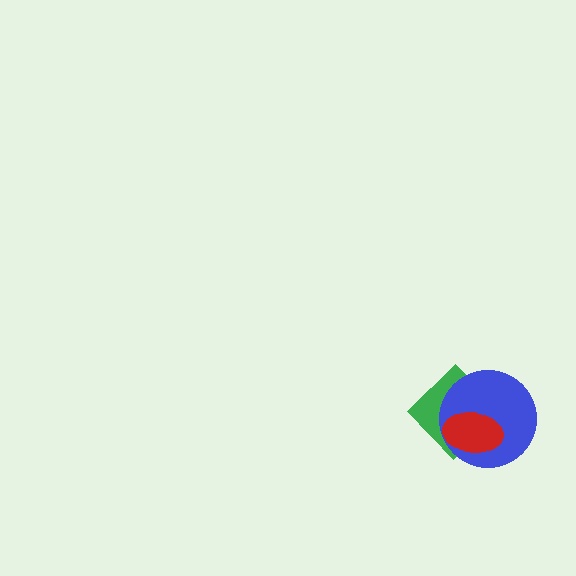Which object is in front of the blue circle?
The red ellipse is in front of the blue circle.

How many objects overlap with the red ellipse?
2 objects overlap with the red ellipse.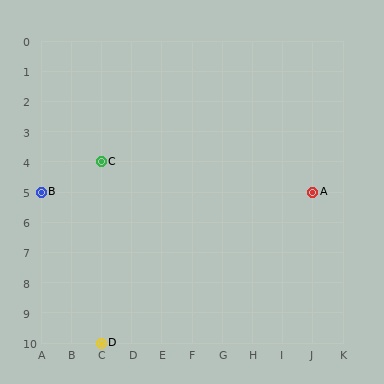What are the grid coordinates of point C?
Point C is at grid coordinates (C, 4).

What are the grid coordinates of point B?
Point B is at grid coordinates (A, 5).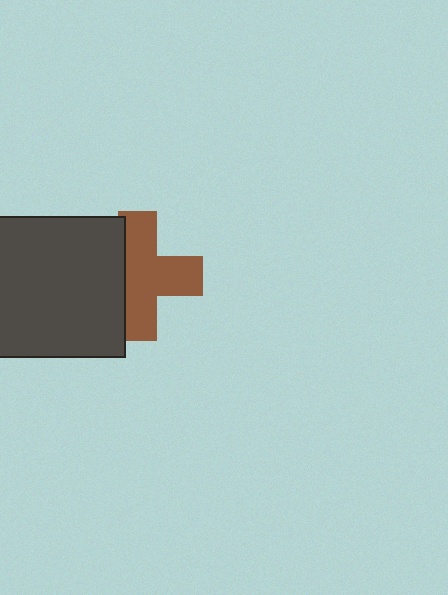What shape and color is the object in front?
The object in front is a dark gray rectangle.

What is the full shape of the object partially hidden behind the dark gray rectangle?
The partially hidden object is a brown cross.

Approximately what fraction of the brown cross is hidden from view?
Roughly 31% of the brown cross is hidden behind the dark gray rectangle.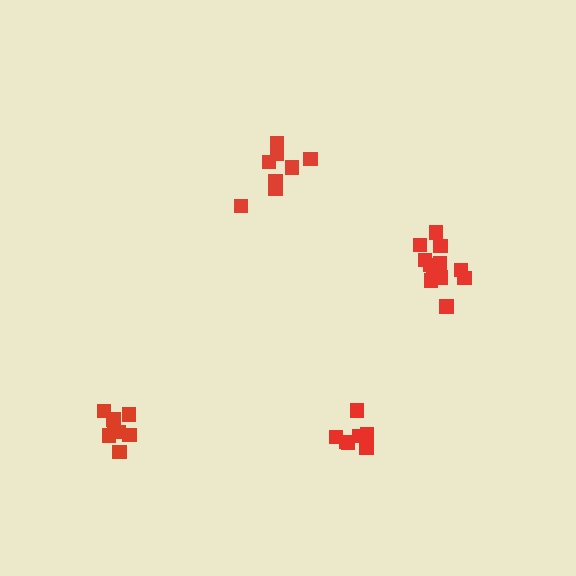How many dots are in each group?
Group 1: 8 dots, Group 2: 8 dots, Group 3: 9 dots, Group 4: 12 dots (37 total).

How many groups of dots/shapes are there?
There are 4 groups.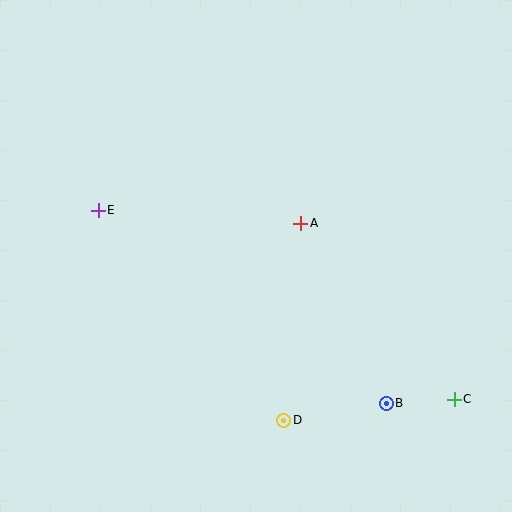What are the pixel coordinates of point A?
Point A is at (301, 223).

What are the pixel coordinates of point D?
Point D is at (284, 420).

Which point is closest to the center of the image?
Point A at (301, 223) is closest to the center.